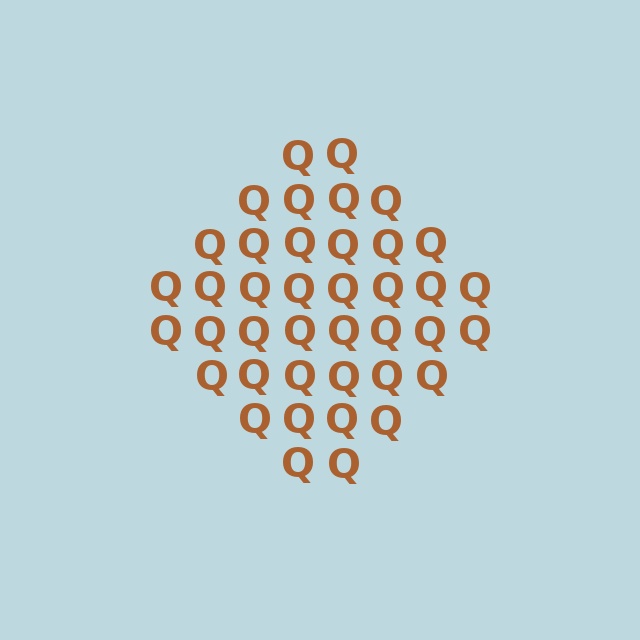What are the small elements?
The small elements are letter Q's.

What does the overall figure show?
The overall figure shows a diamond.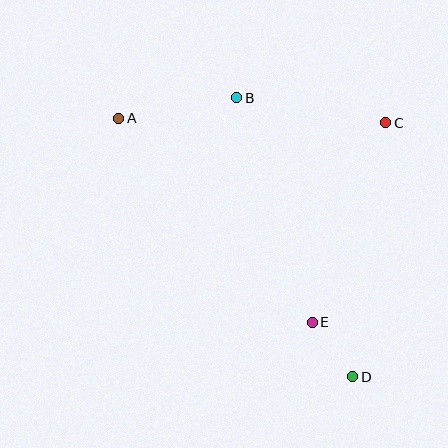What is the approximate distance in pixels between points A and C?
The distance between A and C is approximately 267 pixels.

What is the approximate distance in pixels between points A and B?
The distance between A and B is approximately 120 pixels.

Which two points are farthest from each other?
Points A and D are farthest from each other.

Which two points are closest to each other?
Points D and E are closest to each other.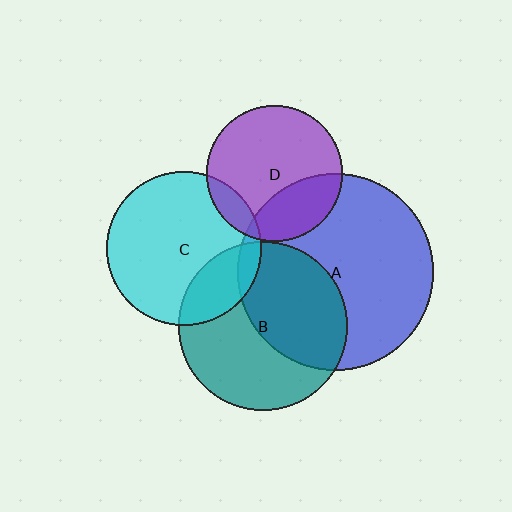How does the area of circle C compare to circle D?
Approximately 1.3 times.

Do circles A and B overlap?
Yes.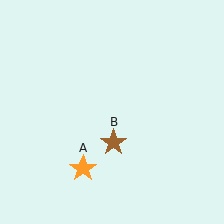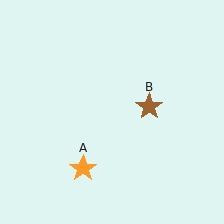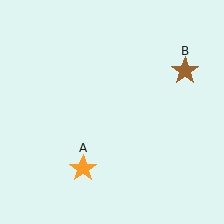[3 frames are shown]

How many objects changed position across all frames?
1 object changed position: brown star (object B).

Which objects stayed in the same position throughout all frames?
Orange star (object A) remained stationary.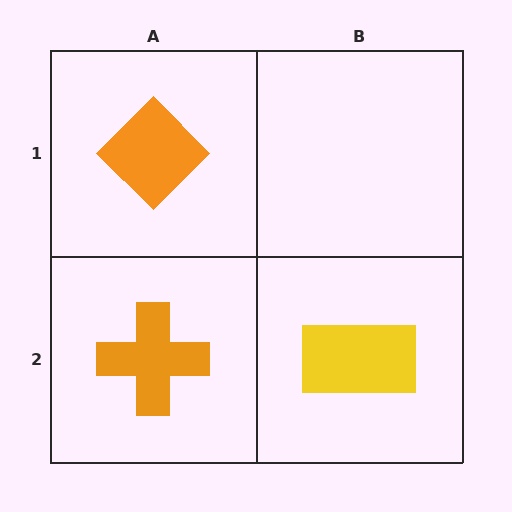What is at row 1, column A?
An orange diamond.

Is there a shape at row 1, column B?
No, that cell is empty.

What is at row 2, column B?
A yellow rectangle.